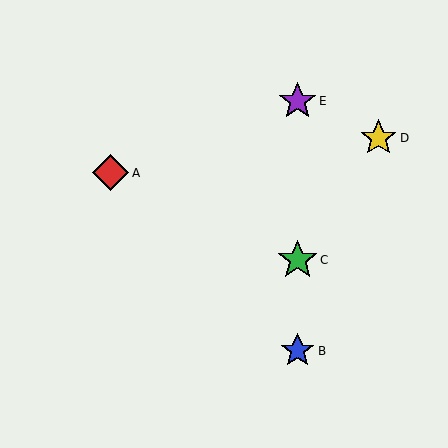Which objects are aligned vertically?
Objects B, C, E are aligned vertically.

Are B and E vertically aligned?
Yes, both are at x≈298.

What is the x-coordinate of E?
Object E is at x≈298.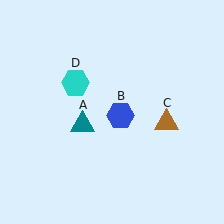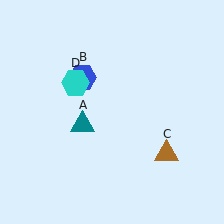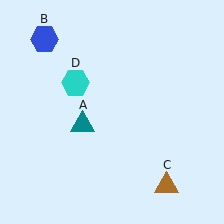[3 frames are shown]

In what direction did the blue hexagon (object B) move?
The blue hexagon (object B) moved up and to the left.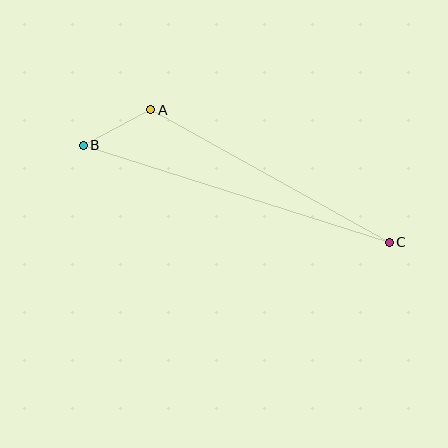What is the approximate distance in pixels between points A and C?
The distance between A and C is approximately 273 pixels.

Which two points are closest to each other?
Points A and B are closest to each other.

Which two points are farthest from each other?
Points B and C are farthest from each other.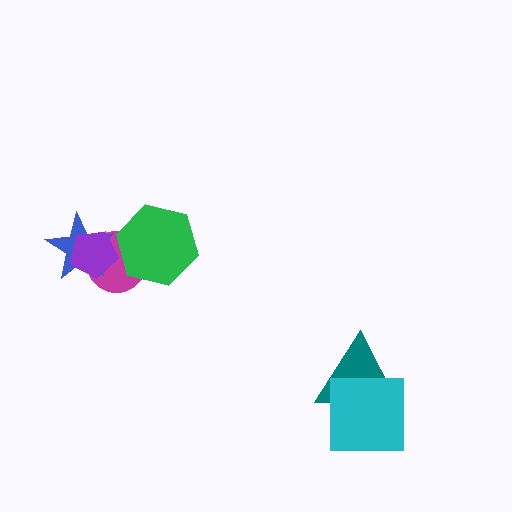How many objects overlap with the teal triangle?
1 object overlaps with the teal triangle.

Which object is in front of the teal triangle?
The cyan square is in front of the teal triangle.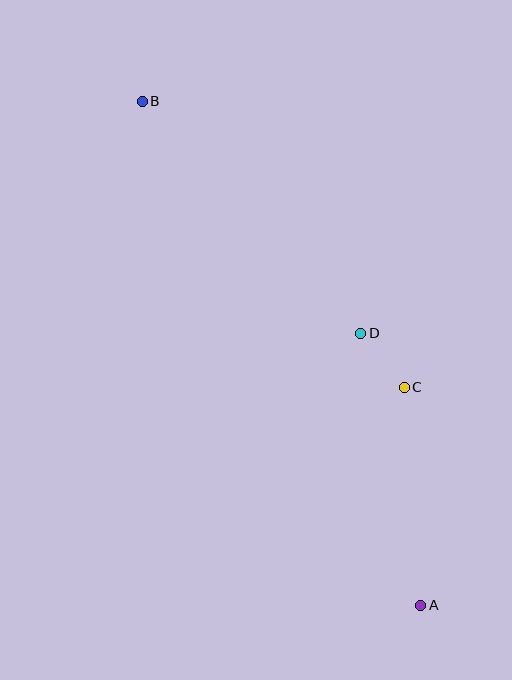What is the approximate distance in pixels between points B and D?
The distance between B and D is approximately 319 pixels.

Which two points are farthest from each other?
Points A and B are farthest from each other.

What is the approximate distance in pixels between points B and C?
The distance between B and C is approximately 388 pixels.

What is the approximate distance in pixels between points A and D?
The distance between A and D is approximately 279 pixels.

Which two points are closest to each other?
Points C and D are closest to each other.